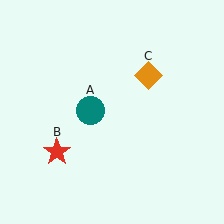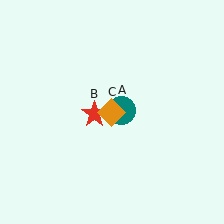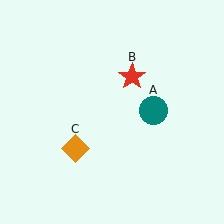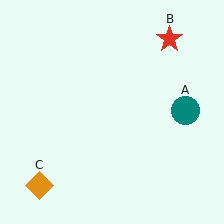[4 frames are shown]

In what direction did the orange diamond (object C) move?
The orange diamond (object C) moved down and to the left.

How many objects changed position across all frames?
3 objects changed position: teal circle (object A), red star (object B), orange diamond (object C).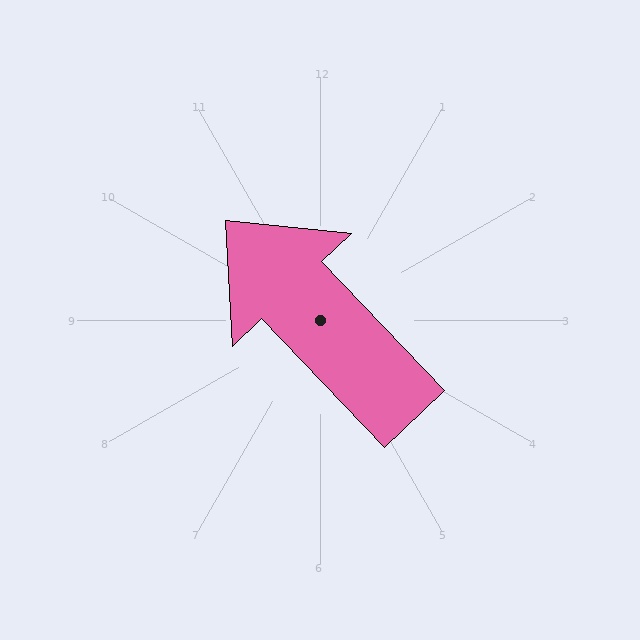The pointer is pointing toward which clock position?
Roughly 11 o'clock.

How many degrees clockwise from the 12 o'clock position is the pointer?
Approximately 316 degrees.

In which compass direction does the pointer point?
Northwest.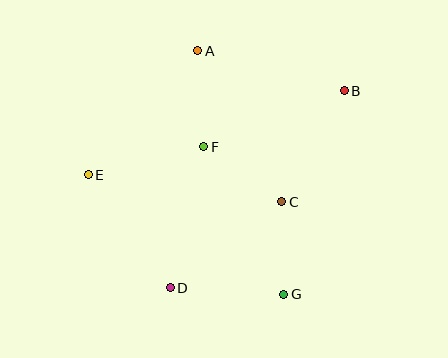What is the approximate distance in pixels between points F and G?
The distance between F and G is approximately 167 pixels.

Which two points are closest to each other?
Points C and G are closest to each other.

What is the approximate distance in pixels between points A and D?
The distance between A and D is approximately 238 pixels.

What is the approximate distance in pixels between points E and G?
The distance between E and G is approximately 229 pixels.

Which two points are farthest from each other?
Points B and E are farthest from each other.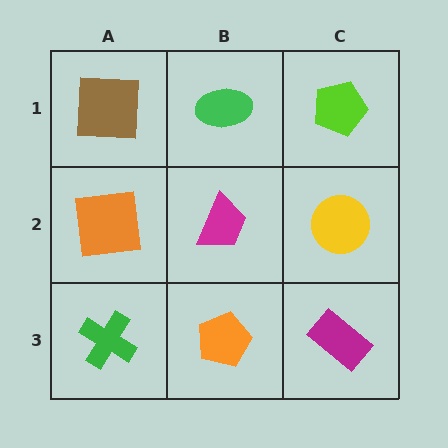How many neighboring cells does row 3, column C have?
2.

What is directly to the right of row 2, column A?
A magenta trapezoid.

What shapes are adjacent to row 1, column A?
An orange square (row 2, column A), a green ellipse (row 1, column B).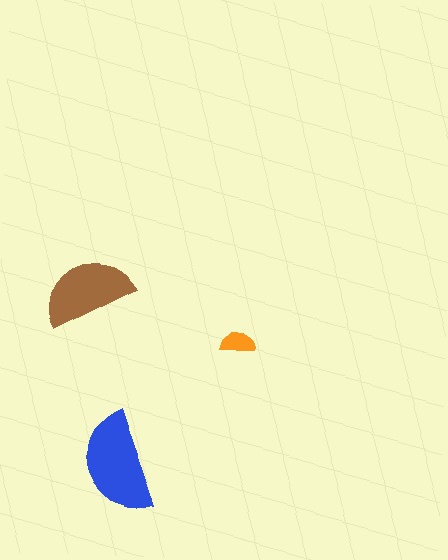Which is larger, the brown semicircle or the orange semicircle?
The brown one.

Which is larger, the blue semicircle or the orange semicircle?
The blue one.